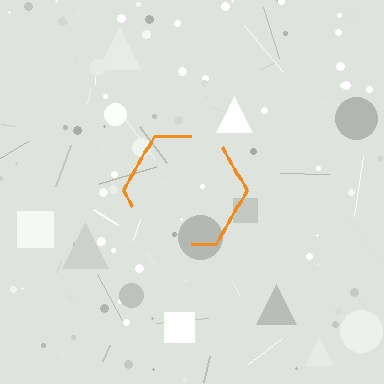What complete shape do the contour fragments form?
The contour fragments form a hexagon.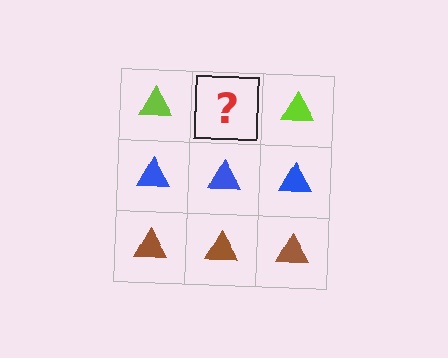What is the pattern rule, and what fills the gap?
The rule is that each row has a consistent color. The gap should be filled with a lime triangle.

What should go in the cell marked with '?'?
The missing cell should contain a lime triangle.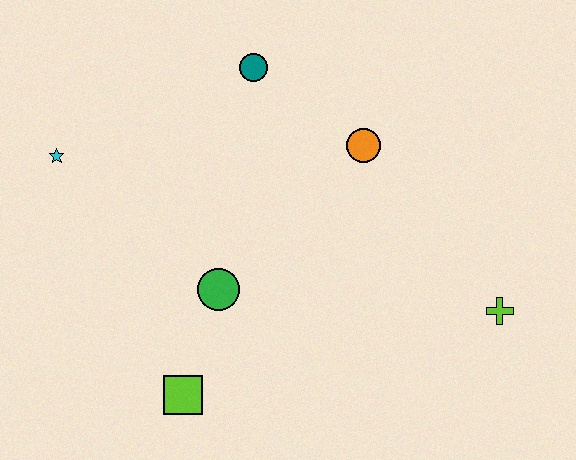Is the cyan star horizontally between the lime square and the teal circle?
No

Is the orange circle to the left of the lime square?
No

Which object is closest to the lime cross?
The orange circle is closest to the lime cross.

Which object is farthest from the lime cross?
The cyan star is farthest from the lime cross.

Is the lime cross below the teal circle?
Yes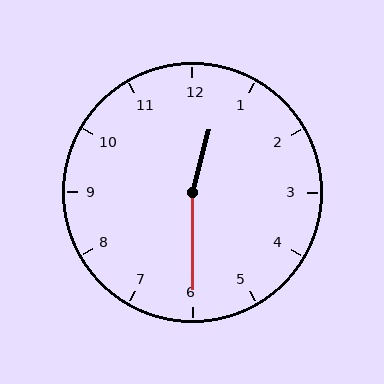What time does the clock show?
12:30.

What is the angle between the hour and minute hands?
Approximately 165 degrees.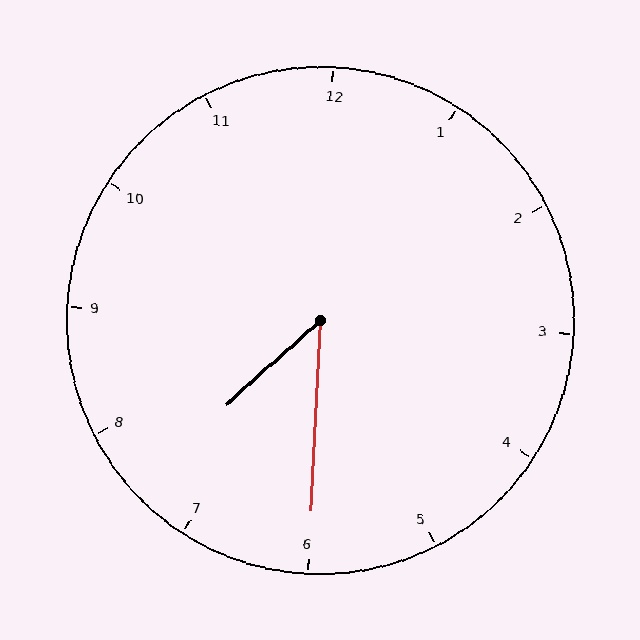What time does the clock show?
7:30.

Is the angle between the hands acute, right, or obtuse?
It is acute.